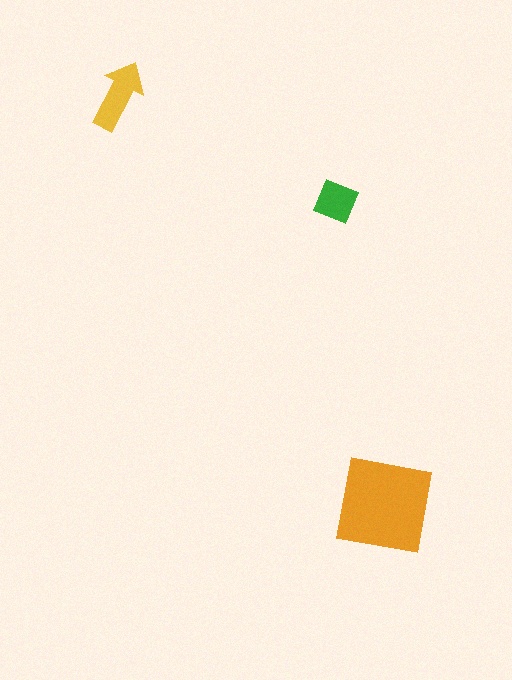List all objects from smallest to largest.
The green diamond, the yellow arrow, the orange square.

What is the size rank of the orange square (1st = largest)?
1st.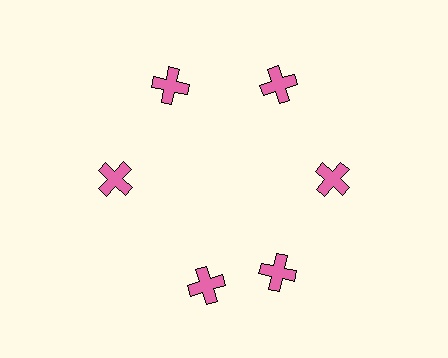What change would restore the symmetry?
The symmetry would be restored by rotating it back into even spacing with its neighbors so that all 6 crosses sit at equal angles and equal distance from the center.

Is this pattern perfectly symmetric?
No. The 6 pink crosses are arranged in a ring, but one element near the 7 o'clock position is rotated out of alignment along the ring, breaking the 6-fold rotational symmetry.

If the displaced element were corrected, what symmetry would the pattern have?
It would have 6-fold rotational symmetry — the pattern would map onto itself every 60 degrees.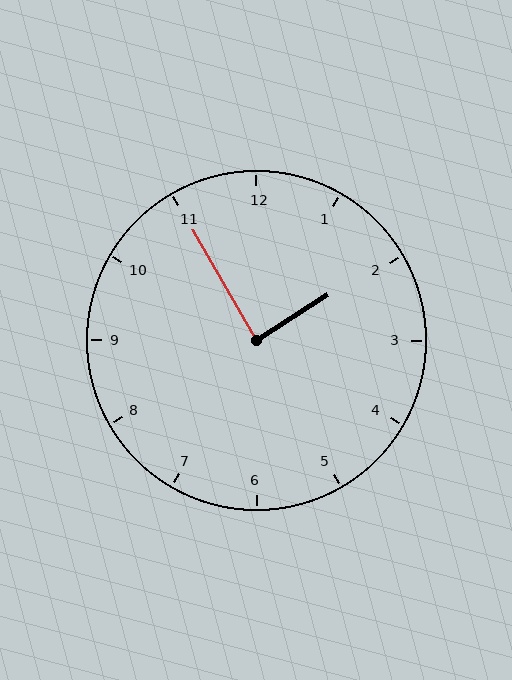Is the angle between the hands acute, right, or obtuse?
It is right.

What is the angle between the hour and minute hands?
Approximately 88 degrees.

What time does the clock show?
1:55.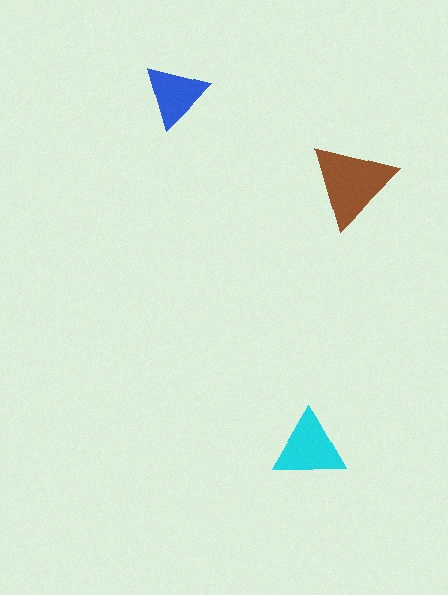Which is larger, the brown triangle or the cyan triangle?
The brown one.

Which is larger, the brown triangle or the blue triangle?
The brown one.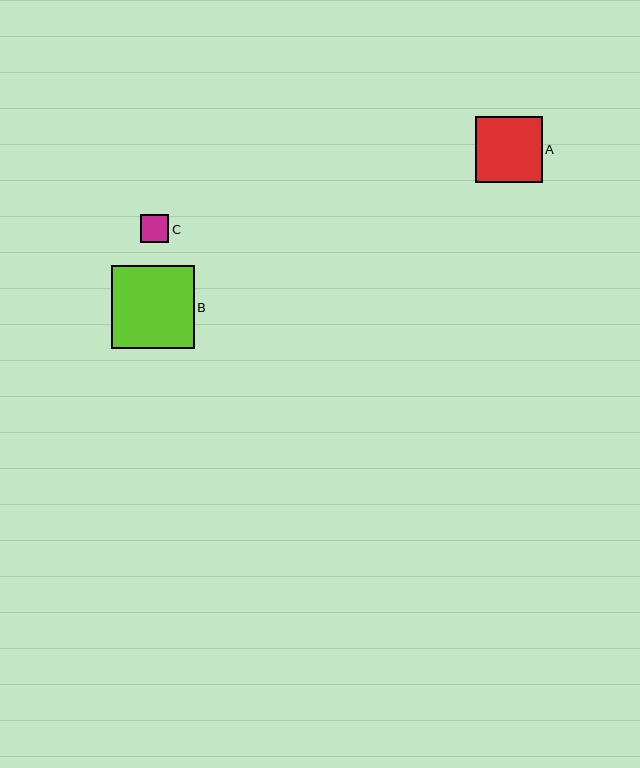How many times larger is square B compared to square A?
Square B is approximately 1.2 times the size of square A.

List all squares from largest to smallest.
From largest to smallest: B, A, C.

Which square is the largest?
Square B is the largest with a size of approximately 83 pixels.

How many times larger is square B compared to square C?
Square B is approximately 2.9 times the size of square C.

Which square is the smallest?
Square C is the smallest with a size of approximately 28 pixels.